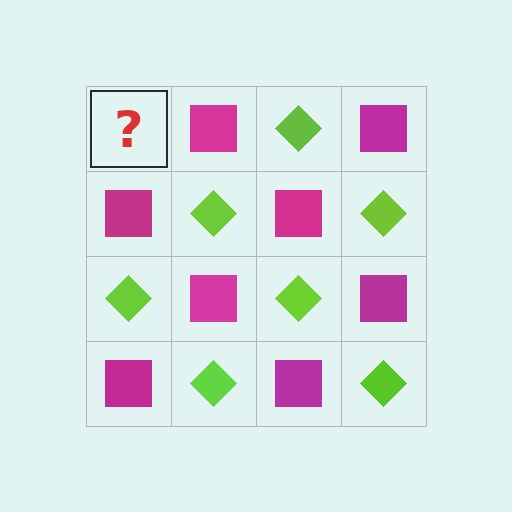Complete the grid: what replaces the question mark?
The question mark should be replaced with a lime diamond.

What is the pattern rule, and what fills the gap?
The rule is that it alternates lime diamond and magenta square in a checkerboard pattern. The gap should be filled with a lime diamond.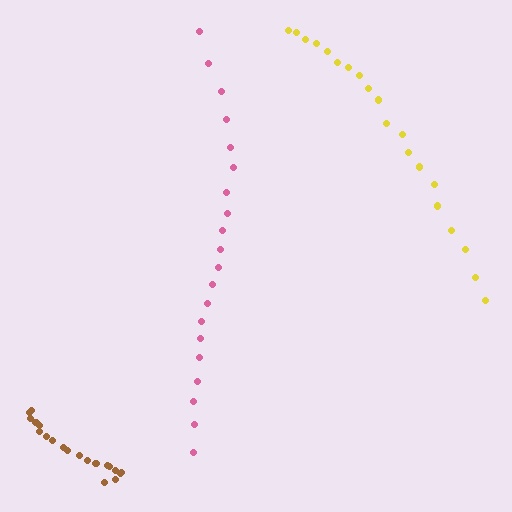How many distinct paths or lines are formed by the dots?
There are 3 distinct paths.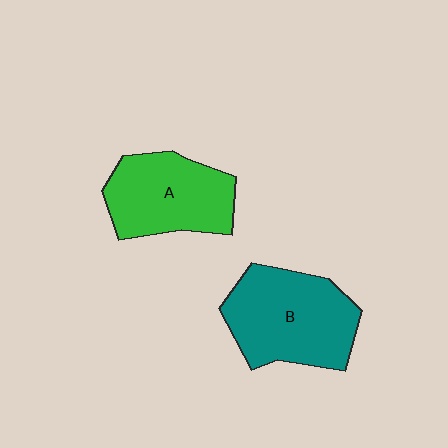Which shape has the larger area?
Shape B (teal).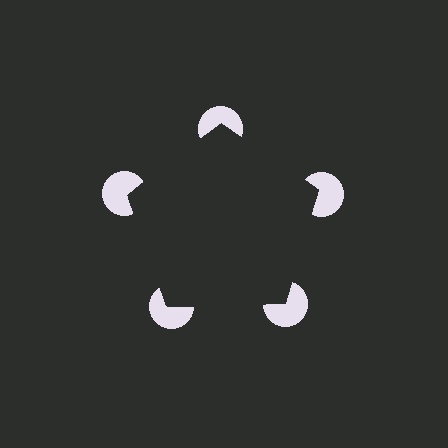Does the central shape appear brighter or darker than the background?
It typically appears slightly darker than the background, even though no actual brightness change is drawn.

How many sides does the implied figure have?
5 sides.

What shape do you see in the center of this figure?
An illusory pentagon — its edges are inferred from the aligned wedge cuts in the pac-man discs, not physically drawn.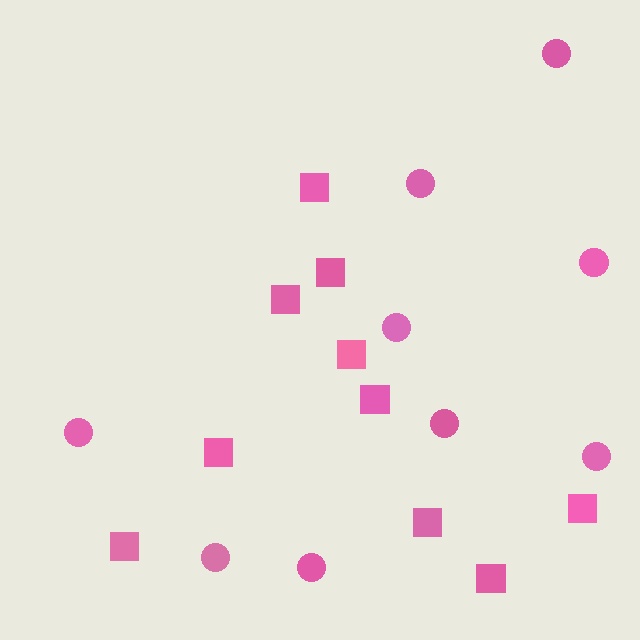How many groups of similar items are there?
There are 2 groups: one group of circles (9) and one group of squares (10).